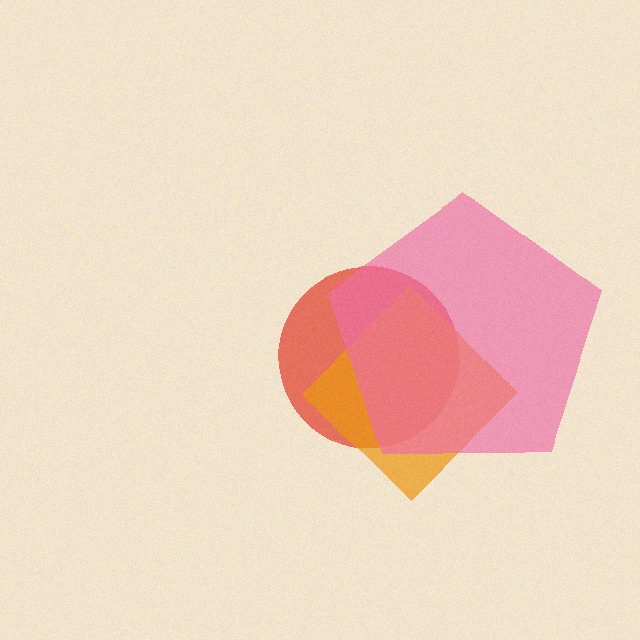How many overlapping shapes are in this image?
There are 3 overlapping shapes in the image.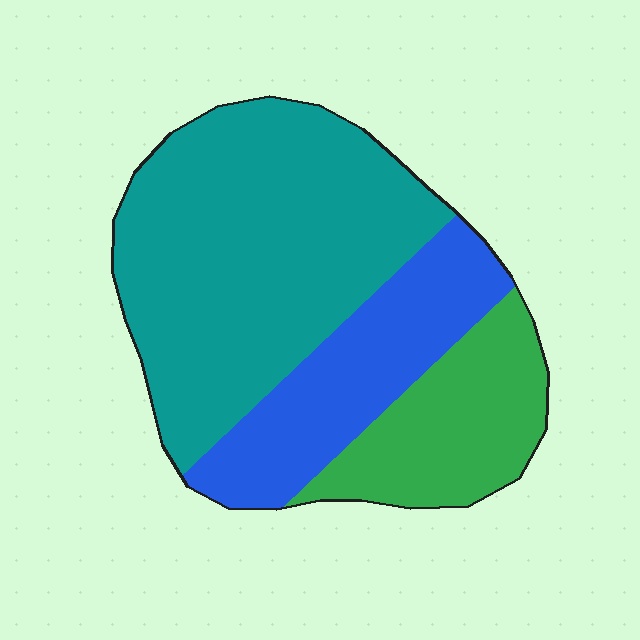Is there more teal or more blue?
Teal.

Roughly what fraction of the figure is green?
Green covers roughly 20% of the figure.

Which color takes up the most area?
Teal, at roughly 55%.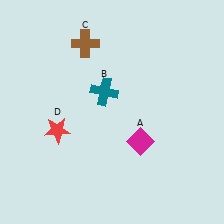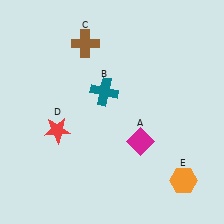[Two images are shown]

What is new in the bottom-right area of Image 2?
An orange hexagon (E) was added in the bottom-right area of Image 2.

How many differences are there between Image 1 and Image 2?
There is 1 difference between the two images.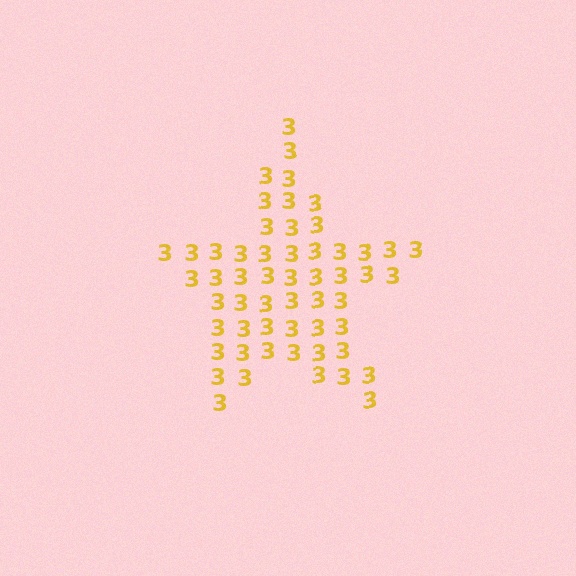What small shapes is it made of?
It is made of small digit 3's.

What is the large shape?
The large shape is a star.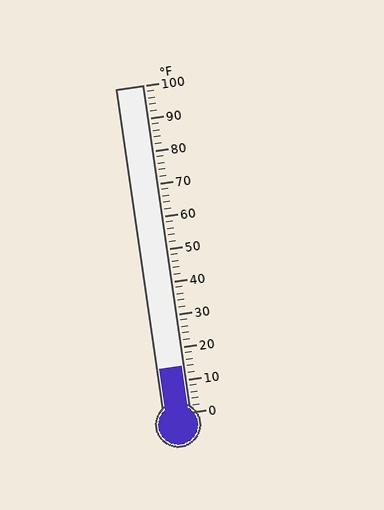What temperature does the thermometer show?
The thermometer shows approximately 14°F.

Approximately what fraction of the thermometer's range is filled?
The thermometer is filled to approximately 15% of its range.